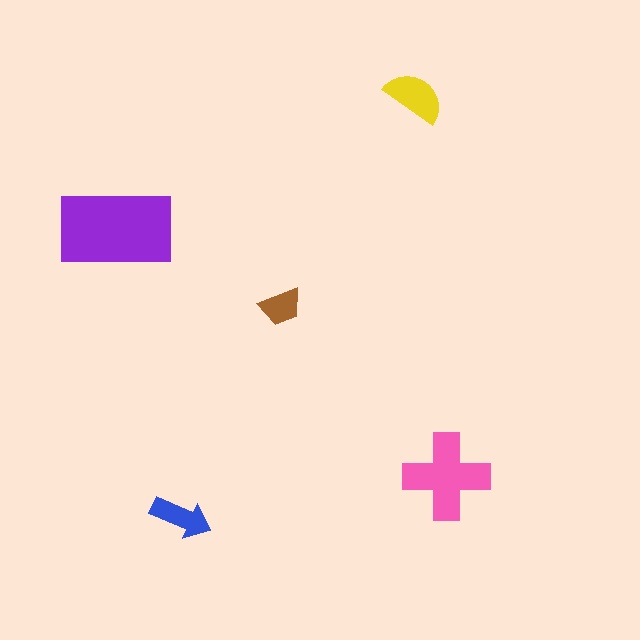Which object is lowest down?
The blue arrow is bottommost.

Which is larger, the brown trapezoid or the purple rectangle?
The purple rectangle.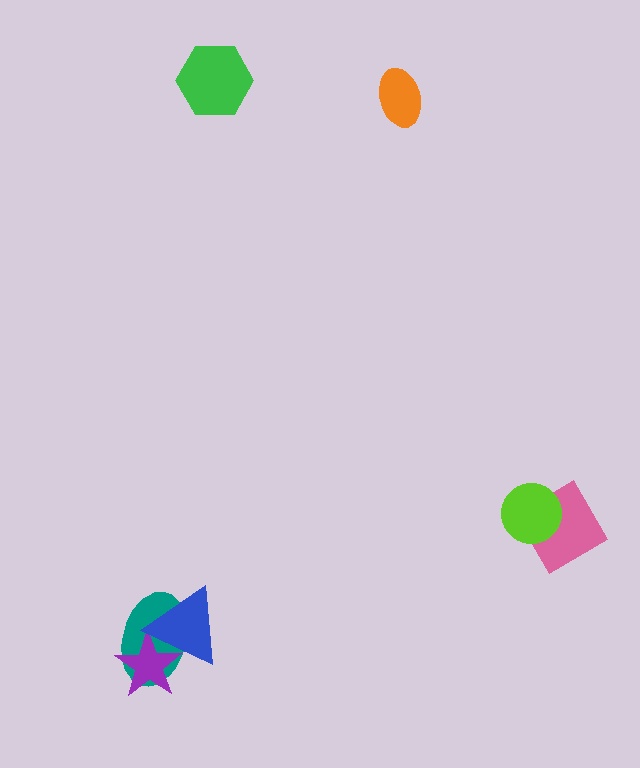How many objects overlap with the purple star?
2 objects overlap with the purple star.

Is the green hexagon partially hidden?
No, no other shape covers it.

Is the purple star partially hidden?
Yes, it is partially covered by another shape.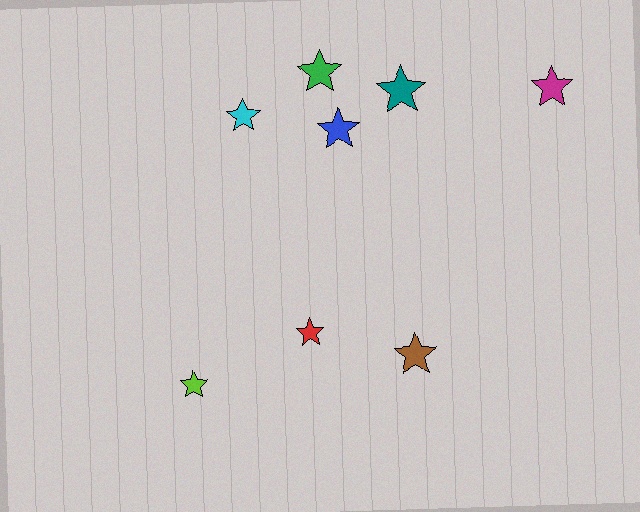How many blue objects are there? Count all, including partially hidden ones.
There is 1 blue object.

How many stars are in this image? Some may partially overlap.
There are 8 stars.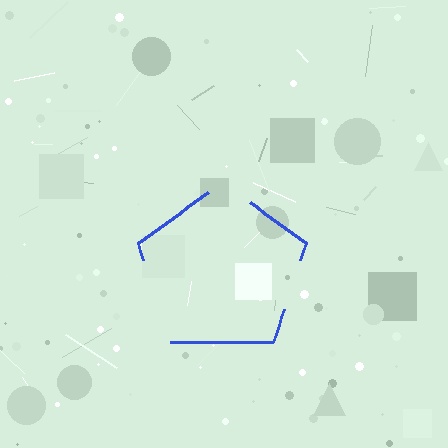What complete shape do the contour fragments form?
The contour fragments form a pentagon.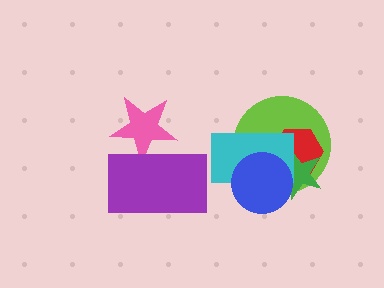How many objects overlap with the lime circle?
4 objects overlap with the lime circle.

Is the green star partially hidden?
Yes, it is partially covered by another shape.